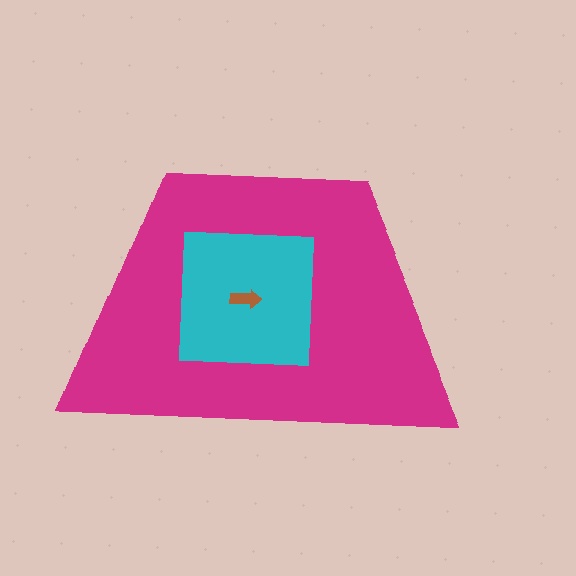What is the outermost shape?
The magenta trapezoid.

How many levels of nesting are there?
3.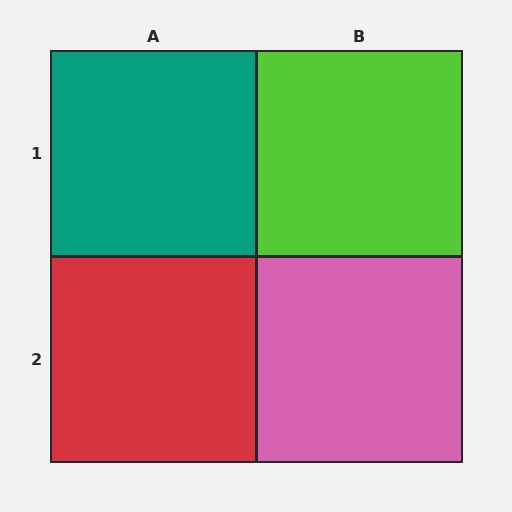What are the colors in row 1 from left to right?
Teal, lime.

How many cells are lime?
1 cell is lime.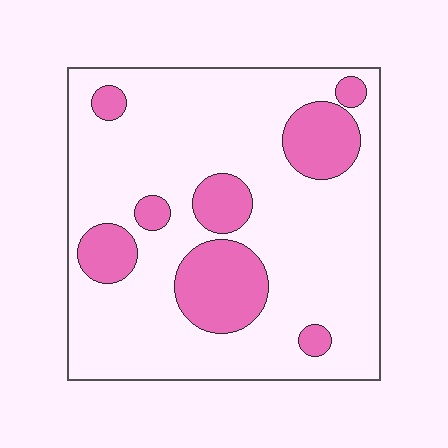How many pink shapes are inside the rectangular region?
8.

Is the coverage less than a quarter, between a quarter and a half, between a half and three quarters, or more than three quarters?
Less than a quarter.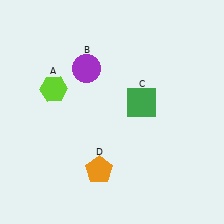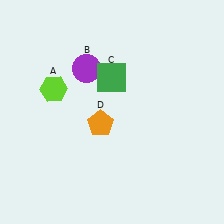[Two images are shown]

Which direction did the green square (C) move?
The green square (C) moved left.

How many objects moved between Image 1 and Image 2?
2 objects moved between the two images.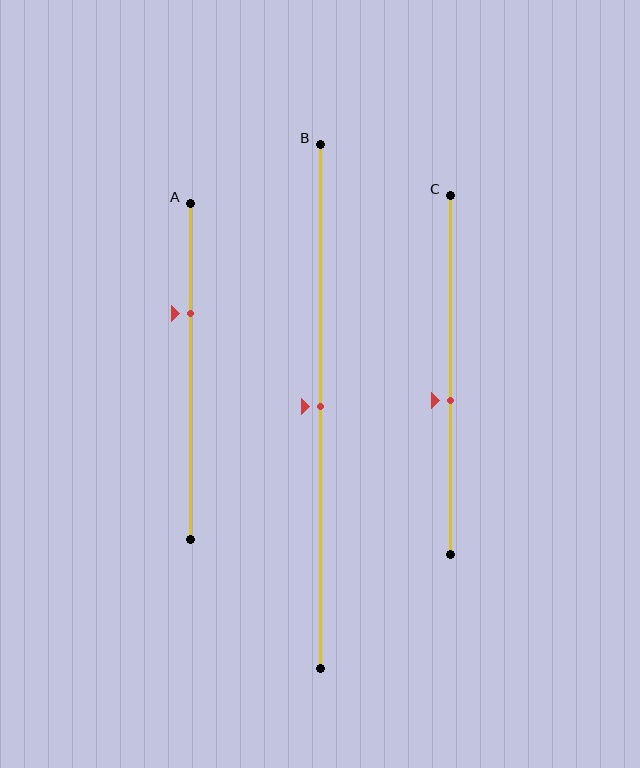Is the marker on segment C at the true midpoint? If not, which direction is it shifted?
No, the marker on segment C is shifted downward by about 7% of the segment length.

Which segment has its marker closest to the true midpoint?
Segment B has its marker closest to the true midpoint.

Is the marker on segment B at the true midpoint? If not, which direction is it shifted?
Yes, the marker on segment B is at the true midpoint.